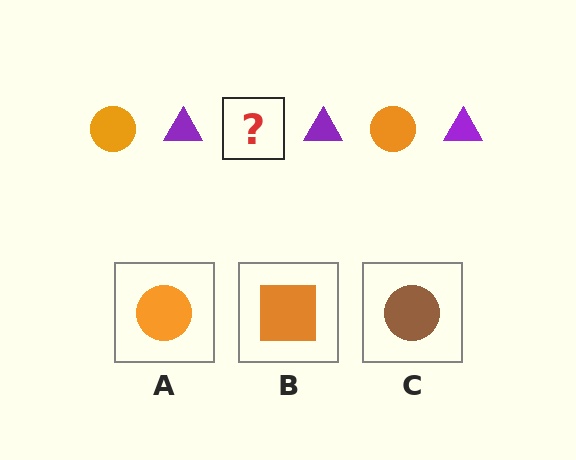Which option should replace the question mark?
Option A.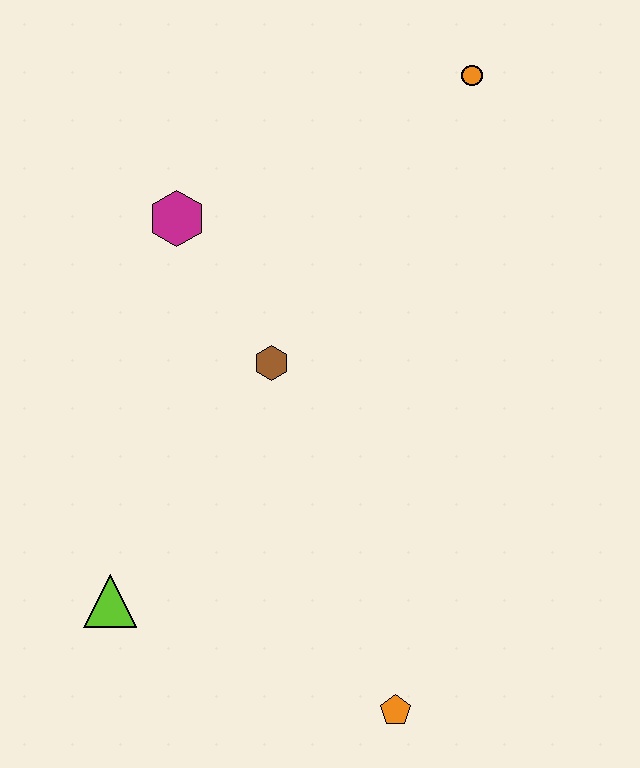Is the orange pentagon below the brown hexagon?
Yes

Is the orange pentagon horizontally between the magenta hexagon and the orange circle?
Yes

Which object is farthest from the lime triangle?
The orange circle is farthest from the lime triangle.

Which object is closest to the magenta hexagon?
The brown hexagon is closest to the magenta hexagon.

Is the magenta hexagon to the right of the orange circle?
No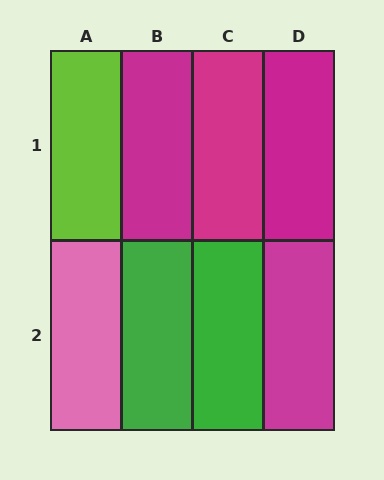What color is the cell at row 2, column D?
Magenta.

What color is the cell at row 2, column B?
Green.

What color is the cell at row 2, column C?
Green.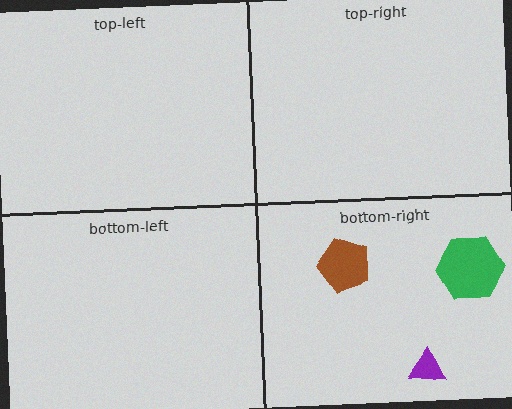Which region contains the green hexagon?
The bottom-right region.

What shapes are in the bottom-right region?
The brown pentagon, the purple triangle, the green hexagon.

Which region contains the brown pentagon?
The bottom-right region.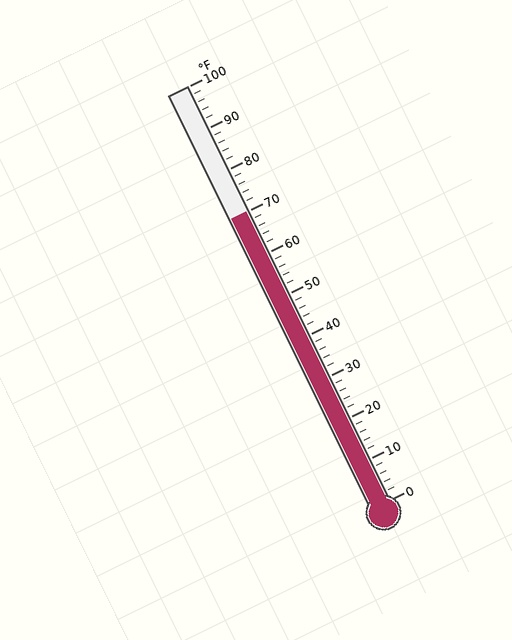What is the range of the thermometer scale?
The thermometer scale ranges from 0°F to 100°F.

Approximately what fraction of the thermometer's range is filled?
The thermometer is filled to approximately 70% of its range.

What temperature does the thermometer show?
The thermometer shows approximately 70°F.